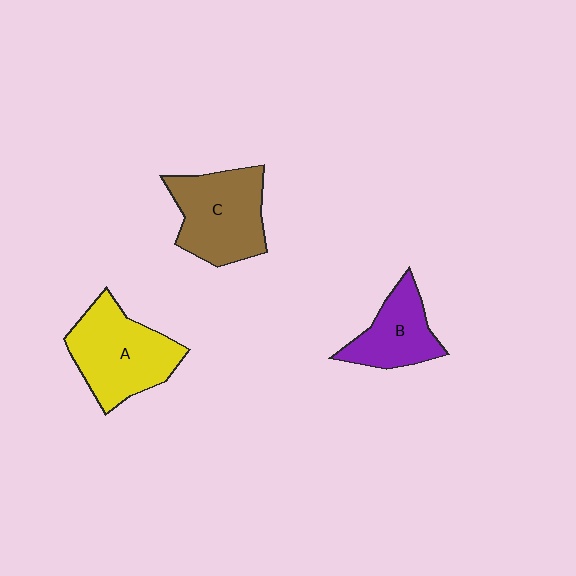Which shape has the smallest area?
Shape B (purple).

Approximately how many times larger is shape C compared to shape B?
Approximately 1.4 times.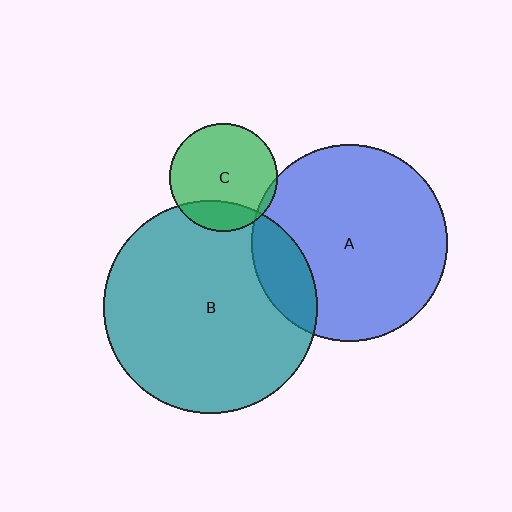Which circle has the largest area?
Circle B (teal).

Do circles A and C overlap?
Yes.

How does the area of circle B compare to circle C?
Approximately 3.9 times.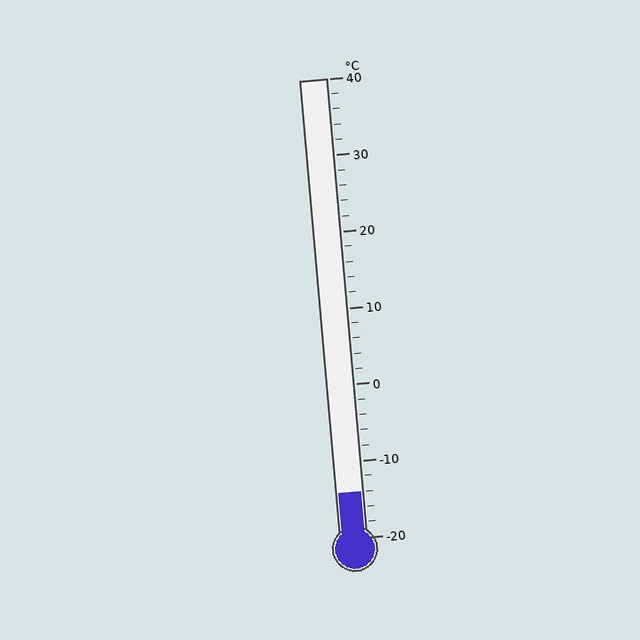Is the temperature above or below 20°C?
The temperature is below 20°C.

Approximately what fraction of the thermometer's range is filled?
The thermometer is filled to approximately 10% of its range.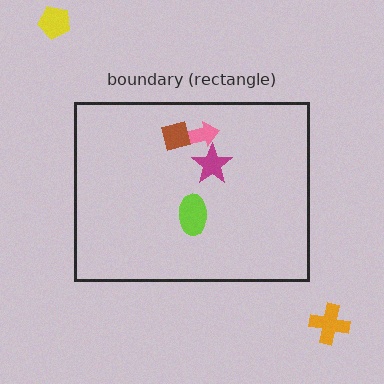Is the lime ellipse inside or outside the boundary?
Inside.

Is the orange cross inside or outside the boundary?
Outside.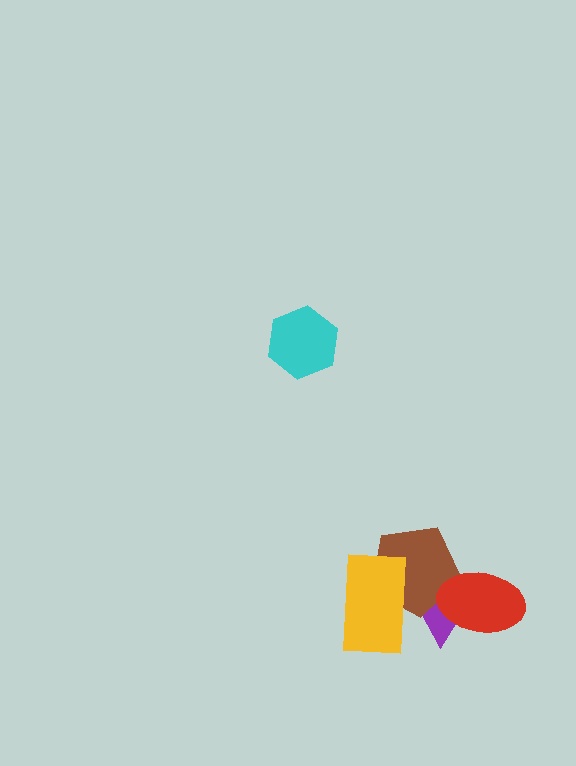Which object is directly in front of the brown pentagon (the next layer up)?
The yellow rectangle is directly in front of the brown pentagon.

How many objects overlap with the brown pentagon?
3 objects overlap with the brown pentagon.